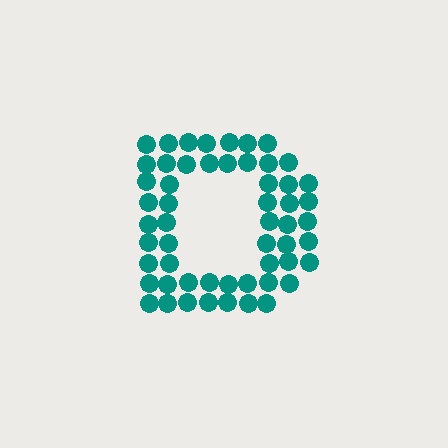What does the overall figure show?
The overall figure shows the letter D.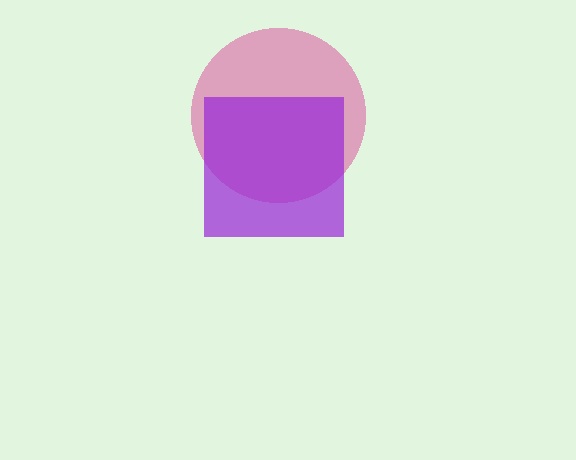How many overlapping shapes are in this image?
There are 2 overlapping shapes in the image.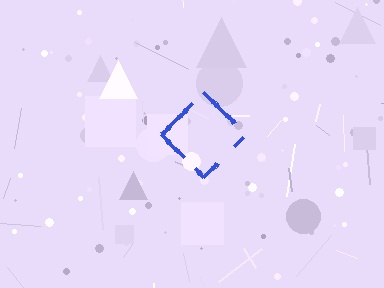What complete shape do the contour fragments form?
The contour fragments form a diamond.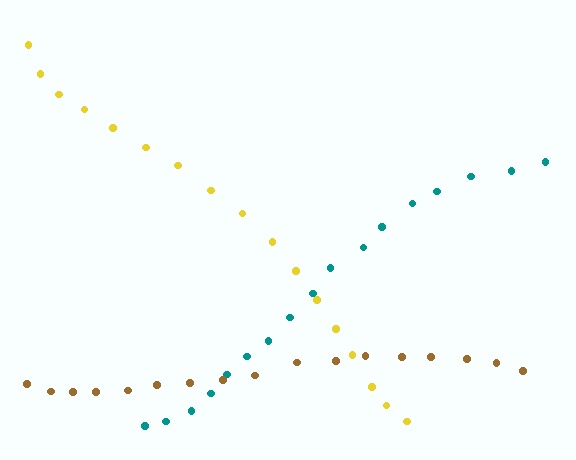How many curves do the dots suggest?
There are 3 distinct paths.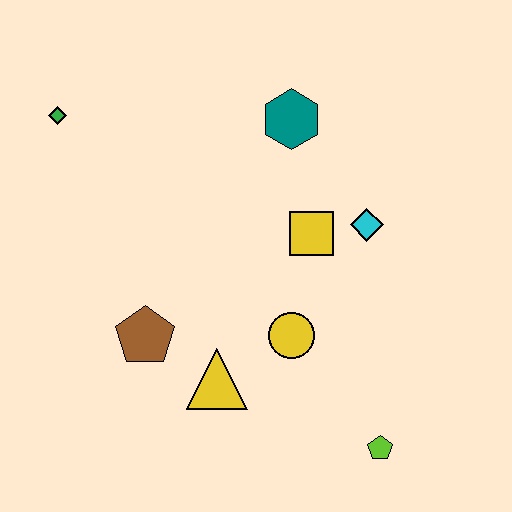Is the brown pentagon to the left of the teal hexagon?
Yes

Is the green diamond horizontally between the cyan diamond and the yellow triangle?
No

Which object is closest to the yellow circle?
The yellow triangle is closest to the yellow circle.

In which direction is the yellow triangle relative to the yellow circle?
The yellow triangle is to the left of the yellow circle.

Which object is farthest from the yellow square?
The green diamond is farthest from the yellow square.